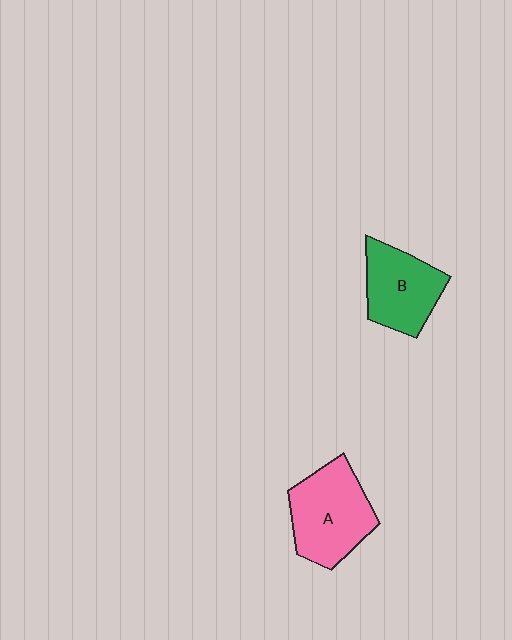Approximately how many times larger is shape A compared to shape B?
Approximately 1.2 times.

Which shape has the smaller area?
Shape B (green).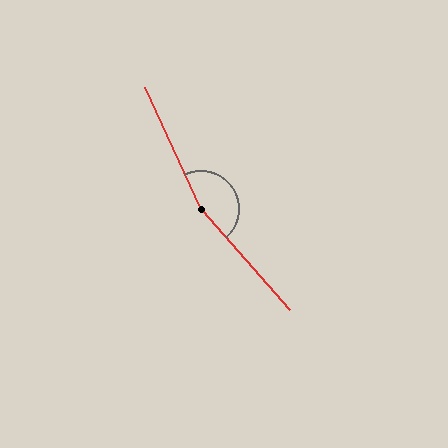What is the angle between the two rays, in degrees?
Approximately 163 degrees.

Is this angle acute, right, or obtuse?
It is obtuse.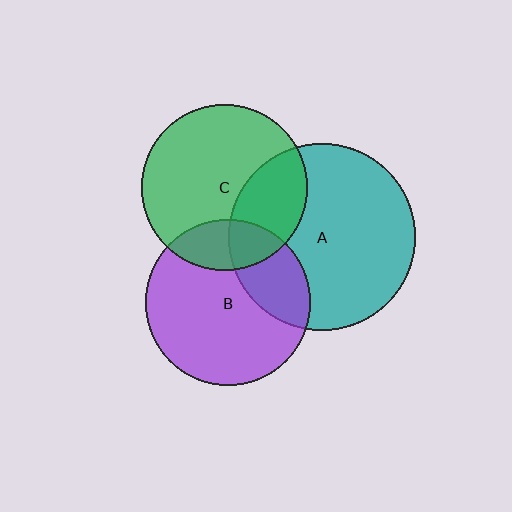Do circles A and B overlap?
Yes.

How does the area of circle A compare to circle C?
Approximately 1.3 times.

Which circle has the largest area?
Circle A (teal).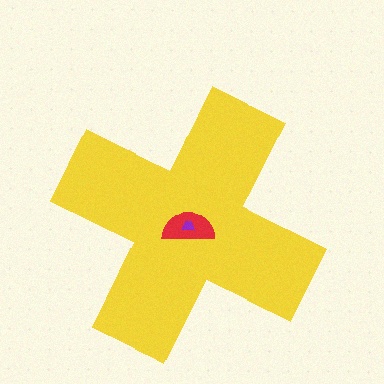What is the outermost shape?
The yellow cross.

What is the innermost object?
The purple trapezoid.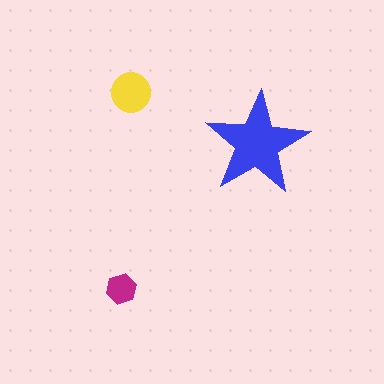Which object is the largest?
The blue star.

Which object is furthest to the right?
The blue star is rightmost.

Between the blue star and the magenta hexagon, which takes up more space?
The blue star.